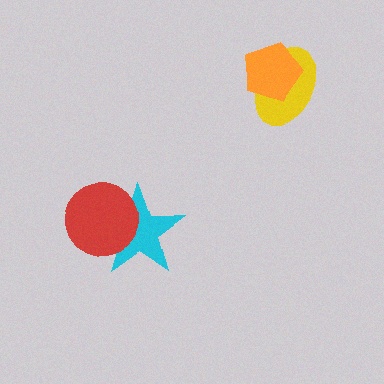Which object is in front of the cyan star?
The red circle is in front of the cyan star.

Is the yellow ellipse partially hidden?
Yes, it is partially covered by another shape.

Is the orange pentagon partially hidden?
No, no other shape covers it.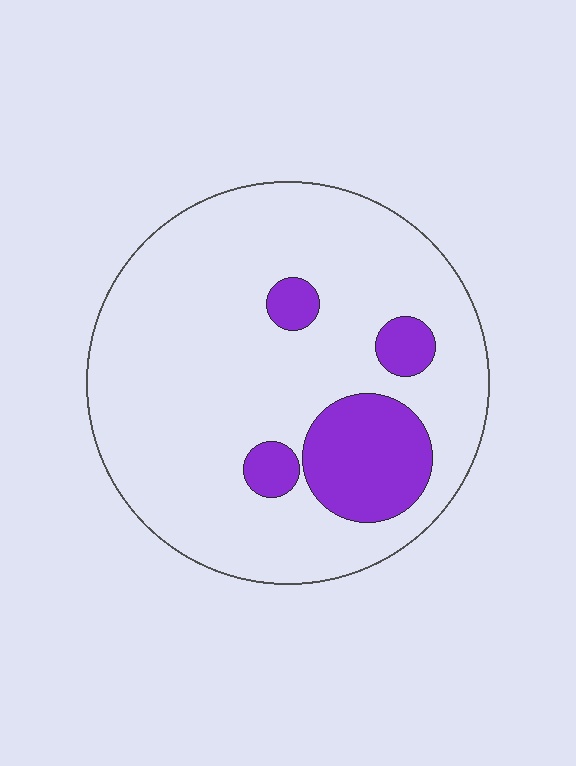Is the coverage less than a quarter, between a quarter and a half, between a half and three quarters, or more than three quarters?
Less than a quarter.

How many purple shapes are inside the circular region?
4.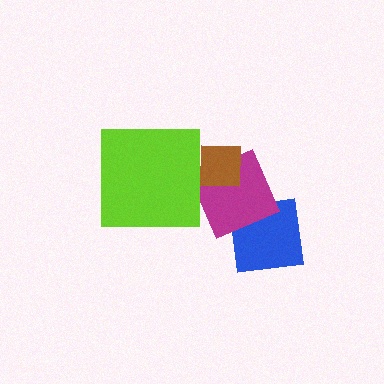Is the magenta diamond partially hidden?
Yes, it is partially covered by another shape.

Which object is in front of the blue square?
The magenta diamond is in front of the blue square.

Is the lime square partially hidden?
No, no other shape covers it.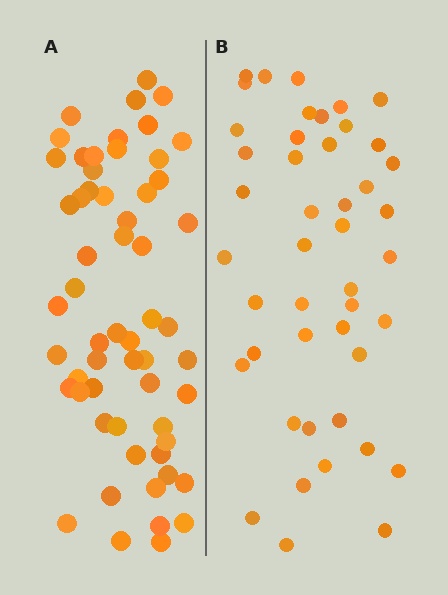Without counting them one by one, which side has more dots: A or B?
Region A (the left region) has more dots.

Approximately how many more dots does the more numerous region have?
Region A has approximately 15 more dots than region B.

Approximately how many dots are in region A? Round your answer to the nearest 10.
About 60 dots. (The exact count is 58, which rounds to 60.)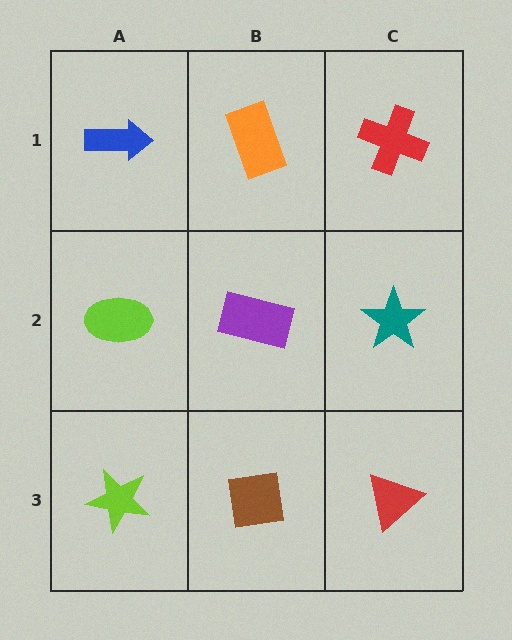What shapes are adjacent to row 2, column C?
A red cross (row 1, column C), a red triangle (row 3, column C), a purple rectangle (row 2, column B).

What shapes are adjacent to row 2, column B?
An orange rectangle (row 1, column B), a brown square (row 3, column B), a lime ellipse (row 2, column A), a teal star (row 2, column C).